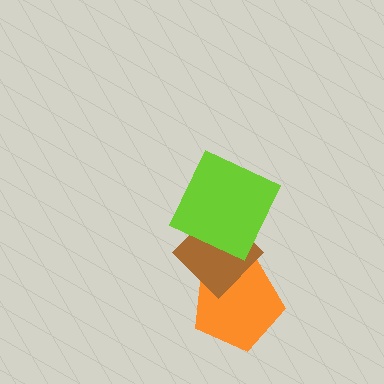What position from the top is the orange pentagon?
The orange pentagon is 3rd from the top.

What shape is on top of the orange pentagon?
The brown diamond is on top of the orange pentagon.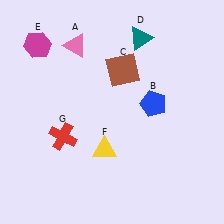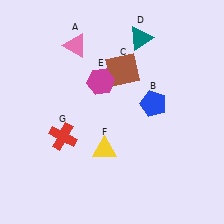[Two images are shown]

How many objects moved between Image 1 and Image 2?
1 object moved between the two images.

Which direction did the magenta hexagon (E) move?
The magenta hexagon (E) moved right.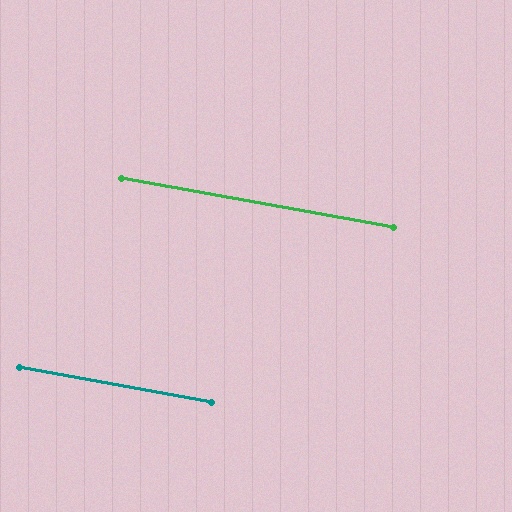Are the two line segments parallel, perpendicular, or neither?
Parallel — their directions differ by only 0.4°.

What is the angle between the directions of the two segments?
Approximately 0 degrees.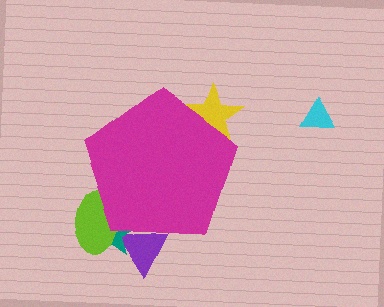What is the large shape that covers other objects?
A magenta pentagon.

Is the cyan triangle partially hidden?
No, the cyan triangle is fully visible.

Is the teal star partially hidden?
Yes, the teal star is partially hidden behind the magenta pentagon.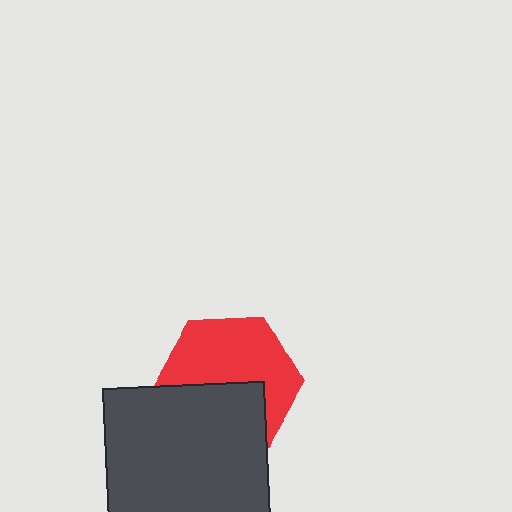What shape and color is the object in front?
The object in front is a dark gray rectangle.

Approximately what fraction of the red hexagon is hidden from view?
Roughly 42% of the red hexagon is hidden behind the dark gray rectangle.